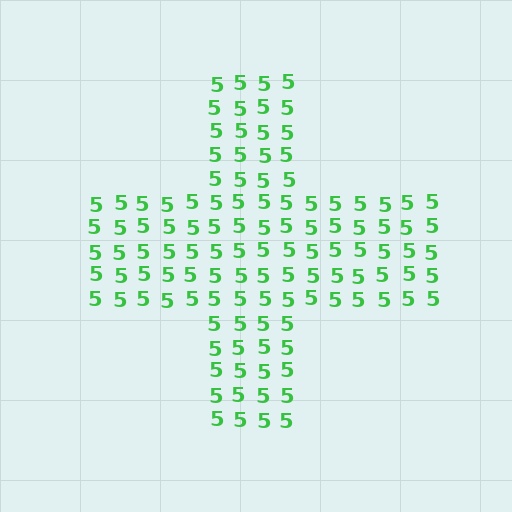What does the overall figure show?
The overall figure shows a cross.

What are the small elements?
The small elements are digit 5's.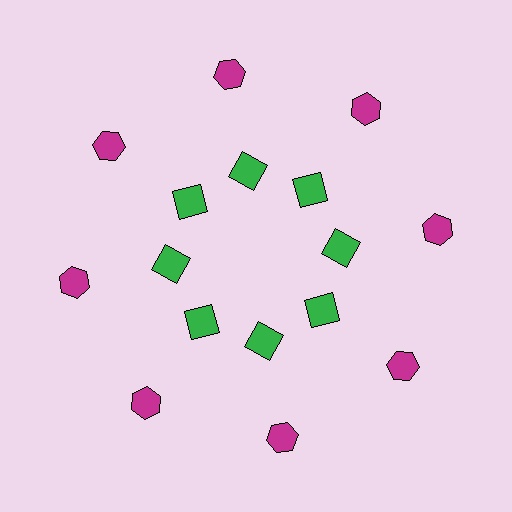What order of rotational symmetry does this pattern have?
This pattern has 8-fold rotational symmetry.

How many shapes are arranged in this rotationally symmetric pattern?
There are 16 shapes, arranged in 8 groups of 2.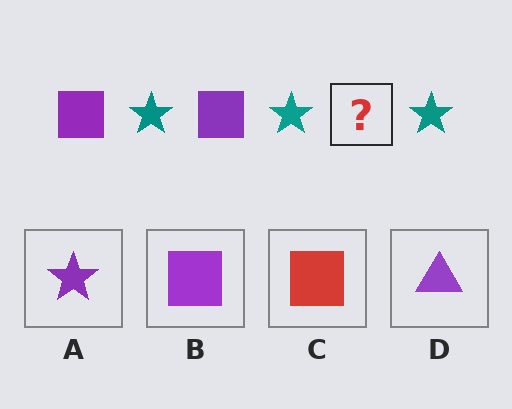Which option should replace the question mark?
Option B.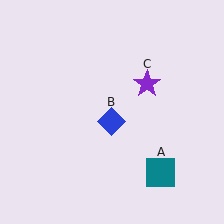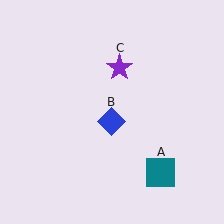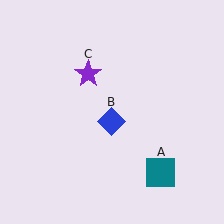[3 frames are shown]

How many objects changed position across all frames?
1 object changed position: purple star (object C).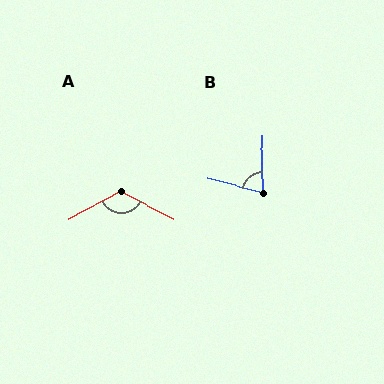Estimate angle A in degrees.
Approximately 125 degrees.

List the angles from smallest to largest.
B (75°), A (125°).